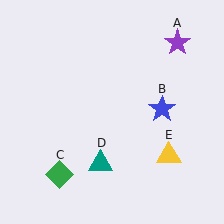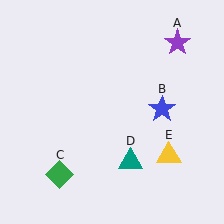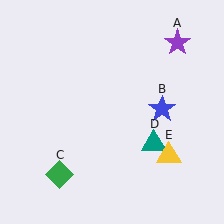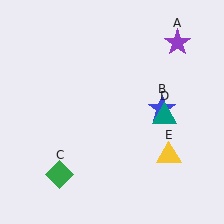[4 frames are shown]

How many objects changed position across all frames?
1 object changed position: teal triangle (object D).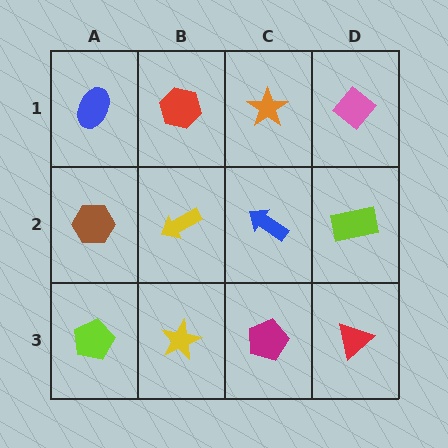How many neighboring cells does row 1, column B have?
3.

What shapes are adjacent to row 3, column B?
A yellow arrow (row 2, column B), a lime pentagon (row 3, column A), a magenta pentagon (row 3, column C).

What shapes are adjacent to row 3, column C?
A blue arrow (row 2, column C), a yellow star (row 3, column B), a red triangle (row 3, column D).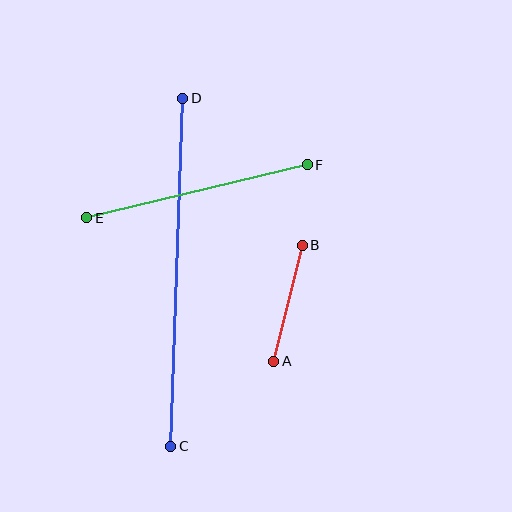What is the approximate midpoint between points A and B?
The midpoint is at approximately (288, 303) pixels.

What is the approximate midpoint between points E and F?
The midpoint is at approximately (197, 191) pixels.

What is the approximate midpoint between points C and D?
The midpoint is at approximately (177, 272) pixels.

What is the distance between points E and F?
The distance is approximately 227 pixels.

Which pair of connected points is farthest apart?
Points C and D are farthest apart.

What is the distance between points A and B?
The distance is approximately 120 pixels.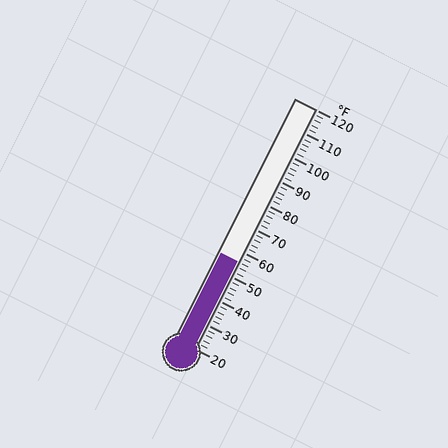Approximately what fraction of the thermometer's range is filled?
The thermometer is filled to approximately 35% of its range.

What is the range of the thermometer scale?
The thermometer scale ranges from 20°F to 120°F.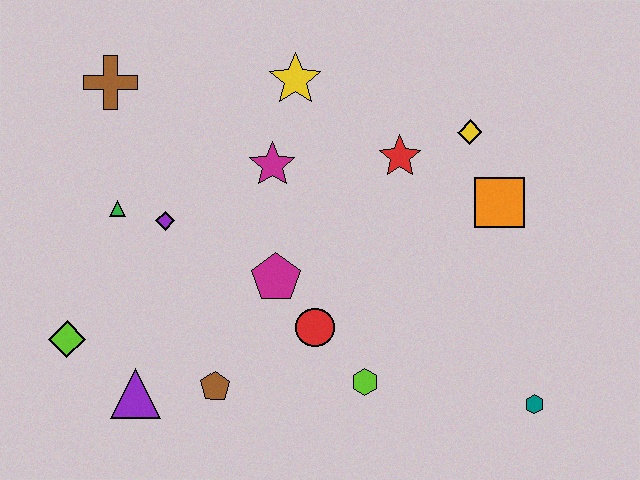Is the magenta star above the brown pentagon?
Yes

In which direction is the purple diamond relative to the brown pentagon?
The purple diamond is above the brown pentagon.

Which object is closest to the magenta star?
The yellow star is closest to the magenta star.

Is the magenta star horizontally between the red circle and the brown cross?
Yes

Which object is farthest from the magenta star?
The teal hexagon is farthest from the magenta star.